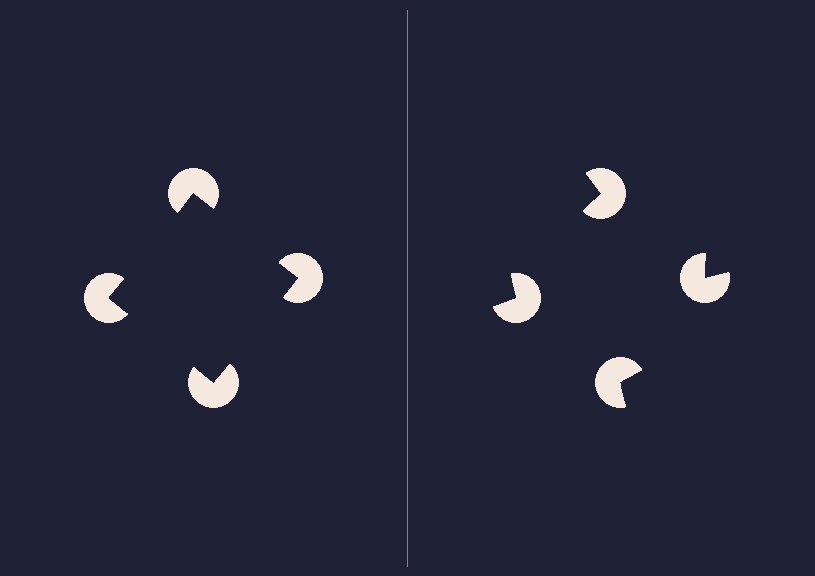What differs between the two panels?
The pac-man discs are positioned identically on both sides; only the wedge orientations differ. On the left they align to a square; on the right they are misaligned.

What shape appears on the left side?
An illusory square.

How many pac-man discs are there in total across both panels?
8 — 4 on each side.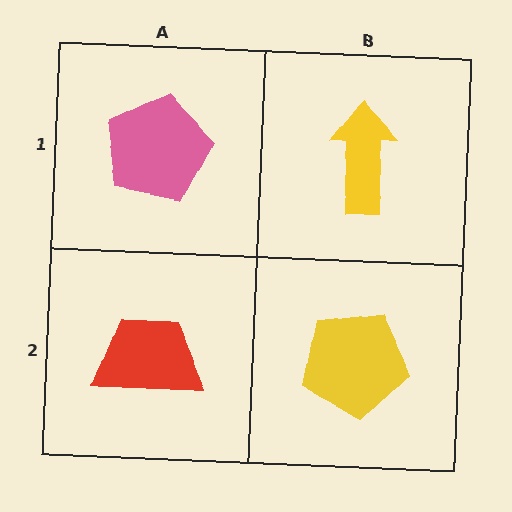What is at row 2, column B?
A yellow pentagon.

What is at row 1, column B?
A yellow arrow.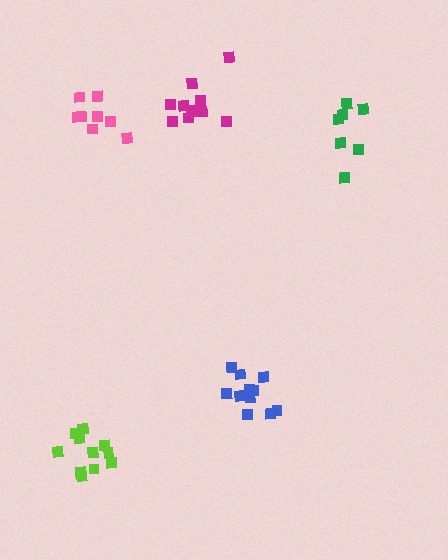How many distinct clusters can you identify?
There are 5 distinct clusters.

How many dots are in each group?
Group 1: 8 dots, Group 2: 11 dots, Group 3: 11 dots, Group 4: 7 dots, Group 5: 11 dots (48 total).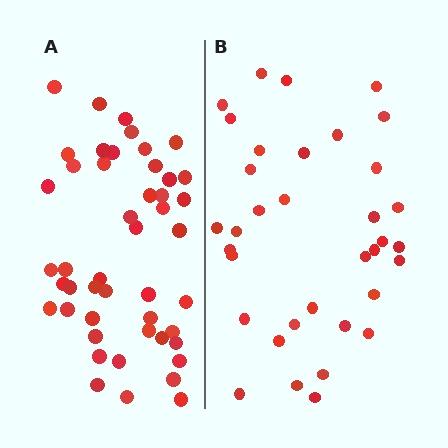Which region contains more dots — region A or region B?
Region A (the left region) has more dots.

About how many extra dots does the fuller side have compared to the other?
Region A has roughly 12 or so more dots than region B.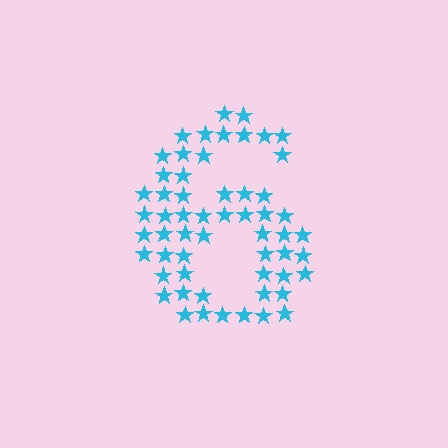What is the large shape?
The large shape is the digit 6.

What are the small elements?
The small elements are stars.